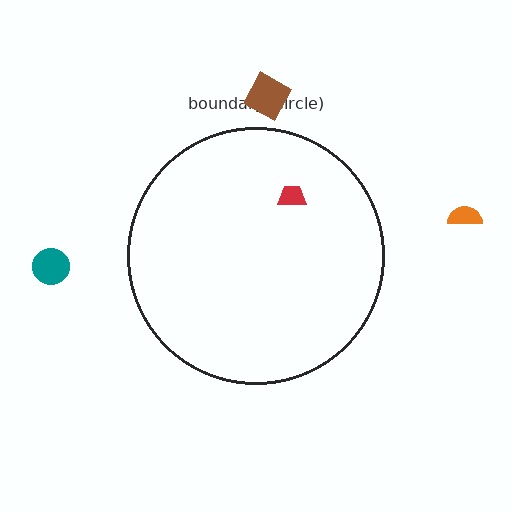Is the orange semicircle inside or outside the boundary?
Outside.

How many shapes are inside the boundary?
1 inside, 3 outside.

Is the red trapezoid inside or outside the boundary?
Inside.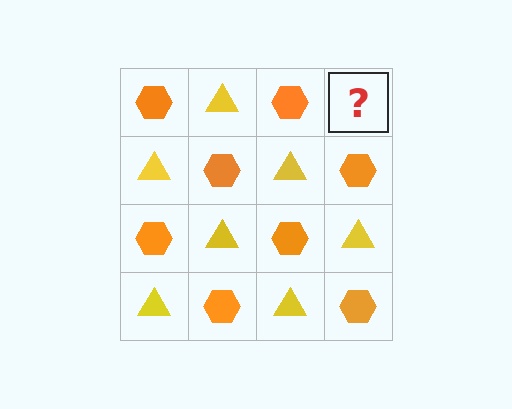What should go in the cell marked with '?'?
The missing cell should contain a yellow triangle.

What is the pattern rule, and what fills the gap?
The rule is that it alternates orange hexagon and yellow triangle in a checkerboard pattern. The gap should be filled with a yellow triangle.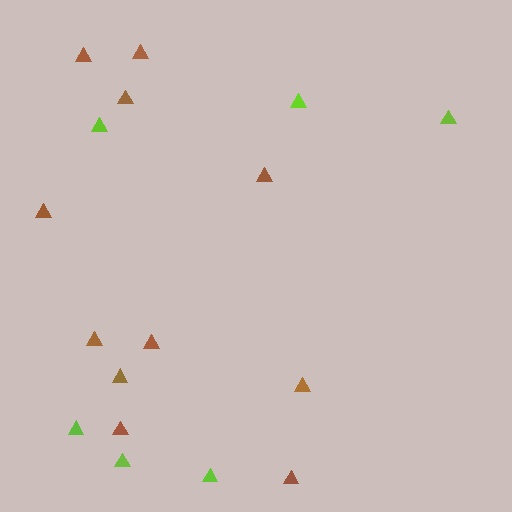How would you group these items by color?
There are 2 groups: one group of brown triangles (11) and one group of lime triangles (6).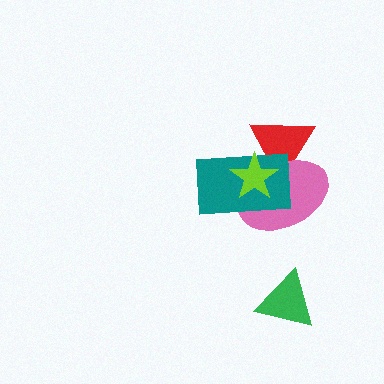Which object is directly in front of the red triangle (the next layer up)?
The pink ellipse is directly in front of the red triangle.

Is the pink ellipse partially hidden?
Yes, it is partially covered by another shape.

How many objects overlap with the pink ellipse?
3 objects overlap with the pink ellipse.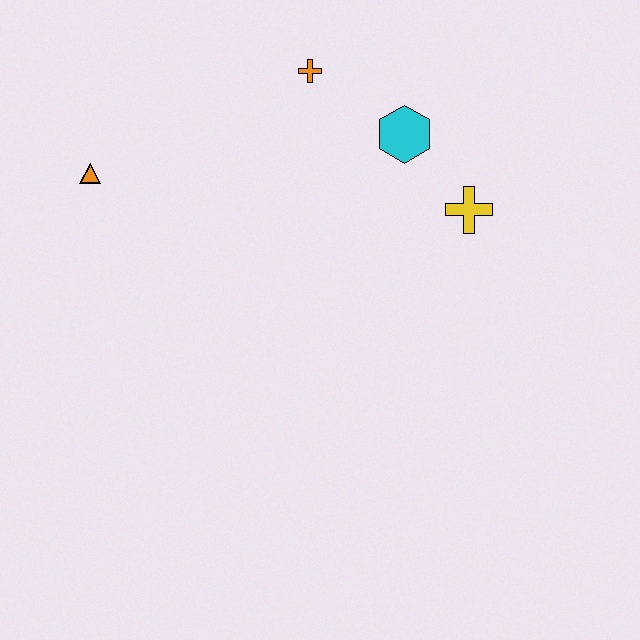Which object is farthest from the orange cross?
The orange triangle is farthest from the orange cross.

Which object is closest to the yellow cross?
The cyan hexagon is closest to the yellow cross.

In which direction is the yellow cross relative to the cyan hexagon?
The yellow cross is below the cyan hexagon.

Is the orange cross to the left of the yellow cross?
Yes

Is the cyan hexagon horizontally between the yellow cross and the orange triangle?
Yes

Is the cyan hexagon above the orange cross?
No